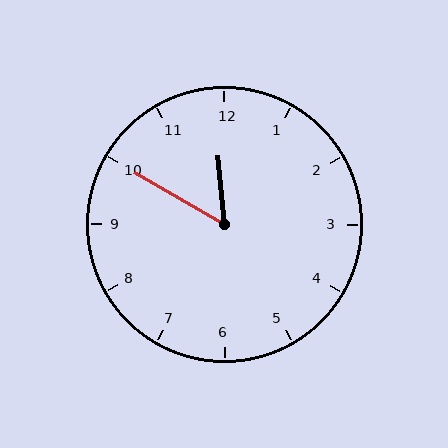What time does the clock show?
11:50.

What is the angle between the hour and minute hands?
Approximately 55 degrees.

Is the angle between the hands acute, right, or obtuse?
It is acute.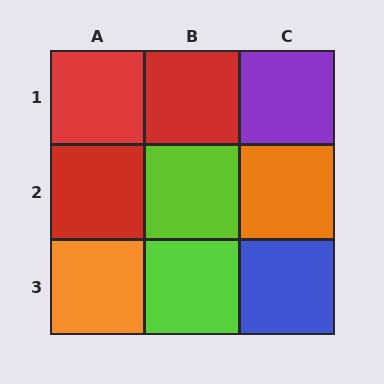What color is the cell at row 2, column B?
Lime.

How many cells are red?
3 cells are red.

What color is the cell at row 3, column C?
Blue.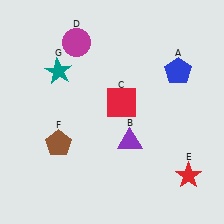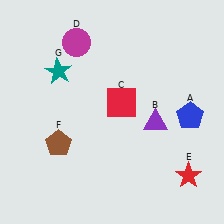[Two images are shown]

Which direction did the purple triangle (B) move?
The purple triangle (B) moved right.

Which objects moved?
The objects that moved are: the blue pentagon (A), the purple triangle (B).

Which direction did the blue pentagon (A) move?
The blue pentagon (A) moved down.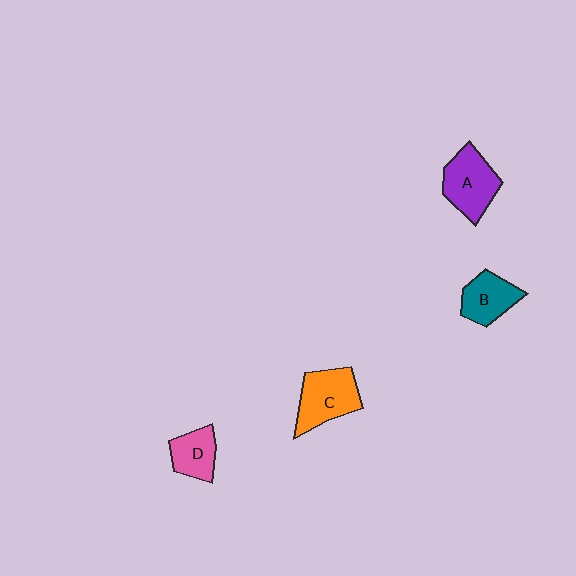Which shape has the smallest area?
Shape D (pink).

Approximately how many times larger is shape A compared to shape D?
Approximately 1.5 times.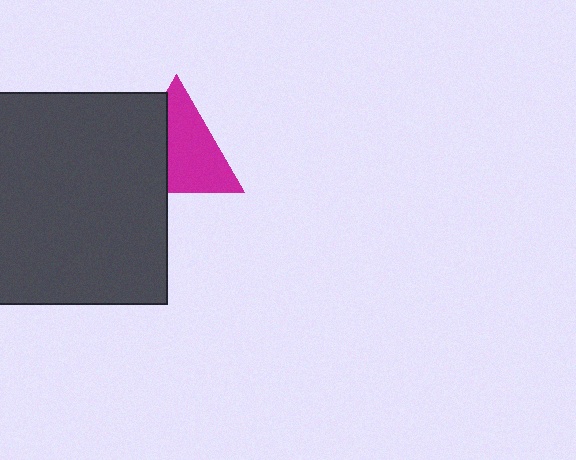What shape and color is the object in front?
The object in front is a dark gray rectangle.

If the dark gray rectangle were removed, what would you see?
You would see the complete magenta triangle.